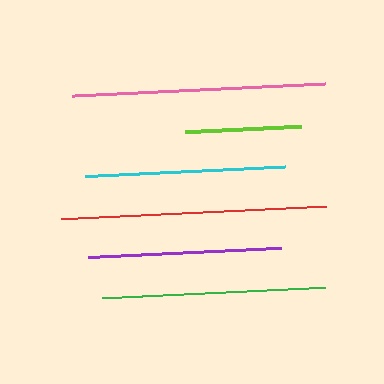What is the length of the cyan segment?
The cyan segment is approximately 199 pixels long.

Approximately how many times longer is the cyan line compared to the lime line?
The cyan line is approximately 1.7 times the length of the lime line.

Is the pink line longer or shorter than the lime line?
The pink line is longer than the lime line.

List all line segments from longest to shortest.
From longest to shortest: red, pink, green, cyan, purple, lime.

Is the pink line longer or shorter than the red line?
The red line is longer than the pink line.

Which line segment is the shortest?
The lime line is the shortest at approximately 116 pixels.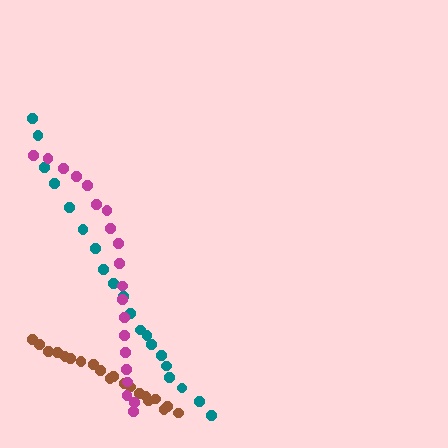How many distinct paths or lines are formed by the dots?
There are 3 distinct paths.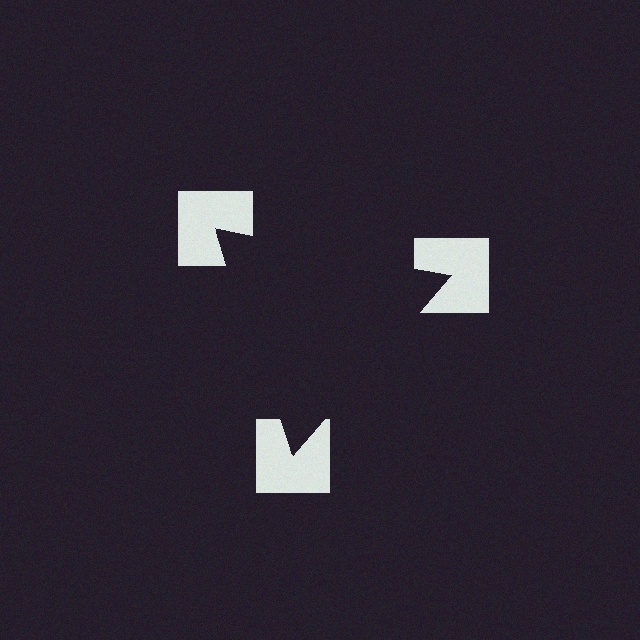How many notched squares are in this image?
There are 3 — one at each vertex of the illusory triangle.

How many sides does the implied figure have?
3 sides.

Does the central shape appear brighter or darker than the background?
It typically appears slightly darker than the background, even though no actual brightness change is drawn.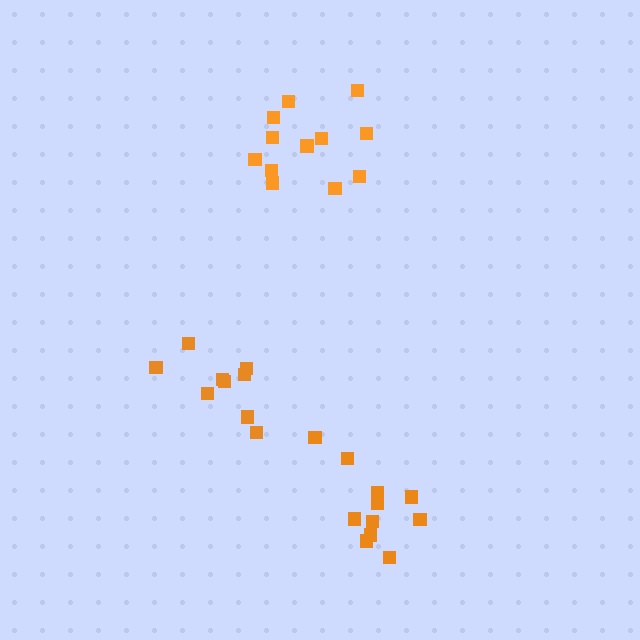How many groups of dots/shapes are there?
There are 3 groups.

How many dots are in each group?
Group 1: 9 dots, Group 2: 12 dots, Group 3: 11 dots (32 total).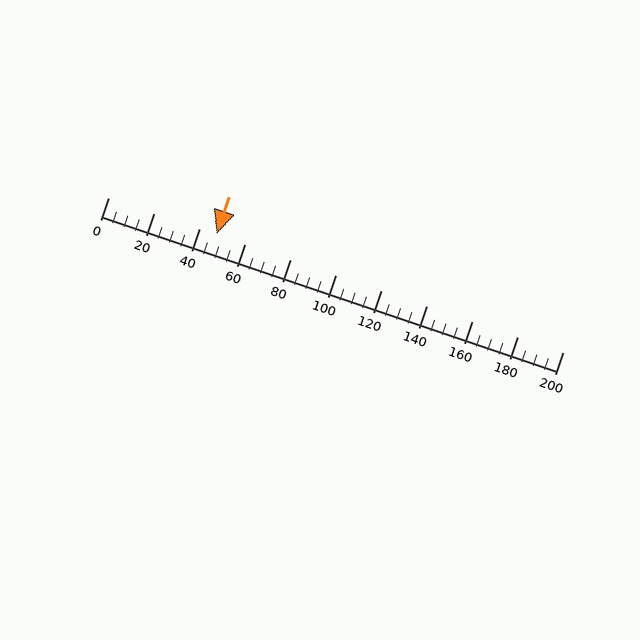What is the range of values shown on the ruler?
The ruler shows values from 0 to 200.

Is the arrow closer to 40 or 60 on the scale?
The arrow is closer to 40.